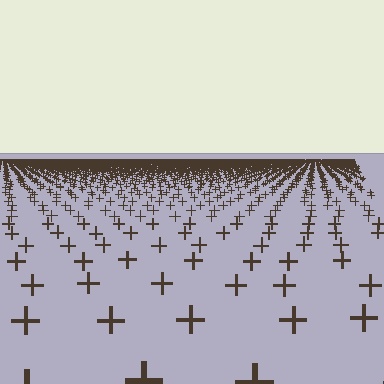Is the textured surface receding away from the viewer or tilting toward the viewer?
The surface is receding away from the viewer. Texture elements get smaller and denser toward the top.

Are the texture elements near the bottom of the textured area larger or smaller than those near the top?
Larger. Near the bottom, elements are closer to the viewer and appear at a bigger on-screen size.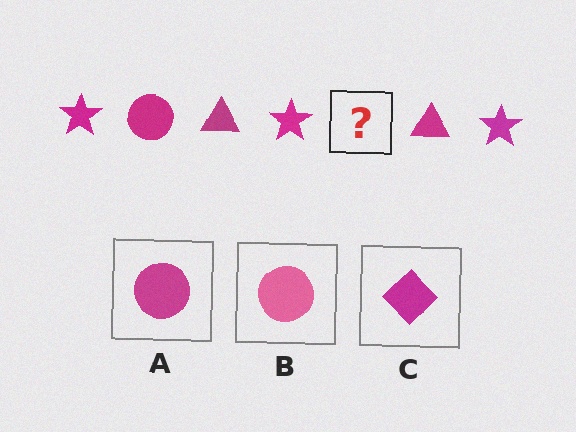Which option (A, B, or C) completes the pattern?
A.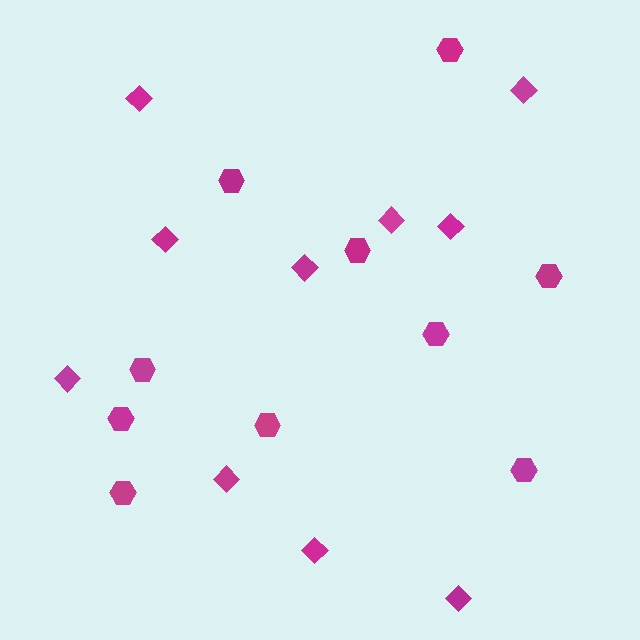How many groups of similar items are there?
There are 2 groups: one group of hexagons (10) and one group of diamonds (10).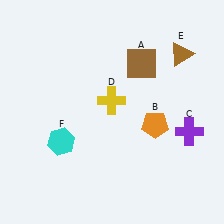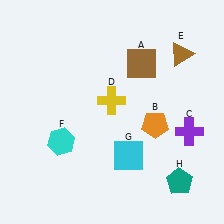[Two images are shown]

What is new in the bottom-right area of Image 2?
A cyan square (G) was added in the bottom-right area of Image 2.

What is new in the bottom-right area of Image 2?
A teal pentagon (H) was added in the bottom-right area of Image 2.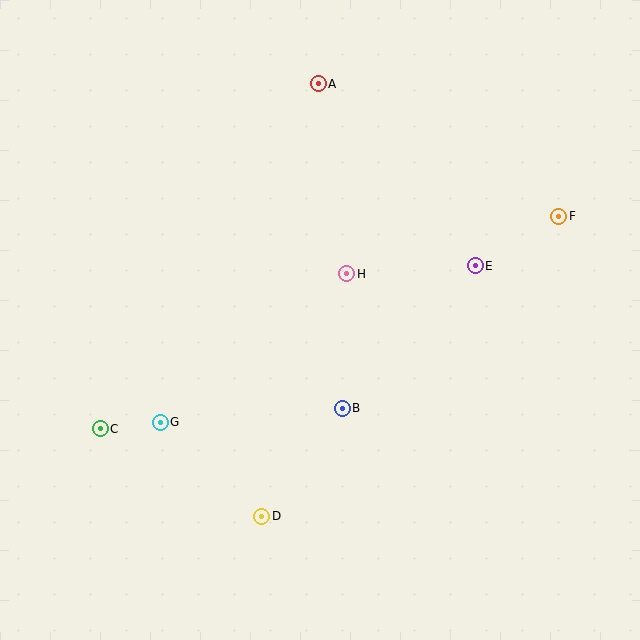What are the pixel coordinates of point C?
Point C is at (100, 429).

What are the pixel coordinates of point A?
Point A is at (318, 84).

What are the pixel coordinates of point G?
Point G is at (160, 422).